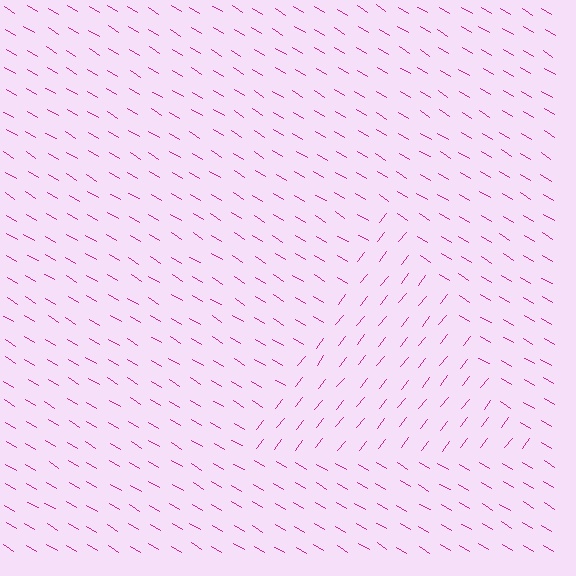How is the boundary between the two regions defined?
The boundary is defined purely by a change in line orientation (approximately 83 degrees difference). All lines are the same color and thickness.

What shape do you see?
I see a triangle.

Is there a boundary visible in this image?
Yes, there is a texture boundary formed by a change in line orientation.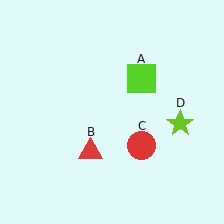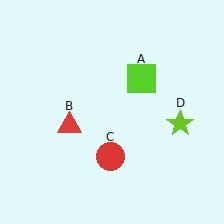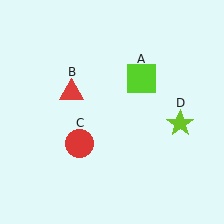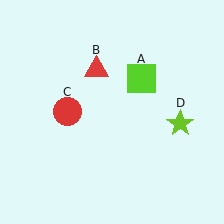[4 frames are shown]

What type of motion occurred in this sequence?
The red triangle (object B), red circle (object C) rotated clockwise around the center of the scene.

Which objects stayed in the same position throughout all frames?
Lime square (object A) and lime star (object D) remained stationary.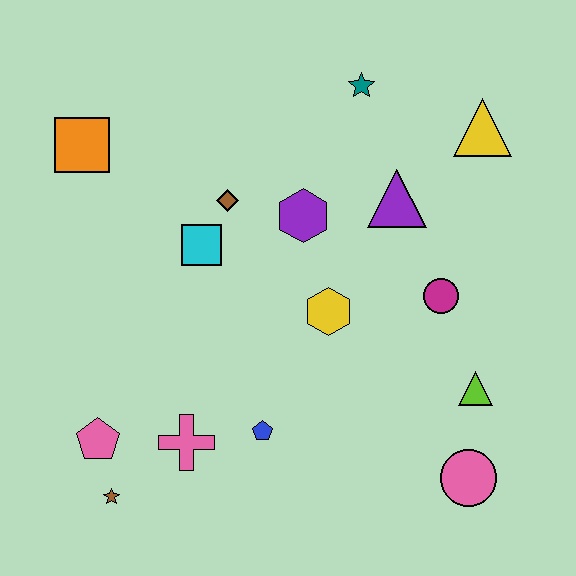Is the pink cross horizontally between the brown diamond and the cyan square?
No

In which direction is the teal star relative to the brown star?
The teal star is above the brown star.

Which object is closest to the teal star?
The purple triangle is closest to the teal star.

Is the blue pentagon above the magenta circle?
No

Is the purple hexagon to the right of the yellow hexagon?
No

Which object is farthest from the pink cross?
The yellow triangle is farthest from the pink cross.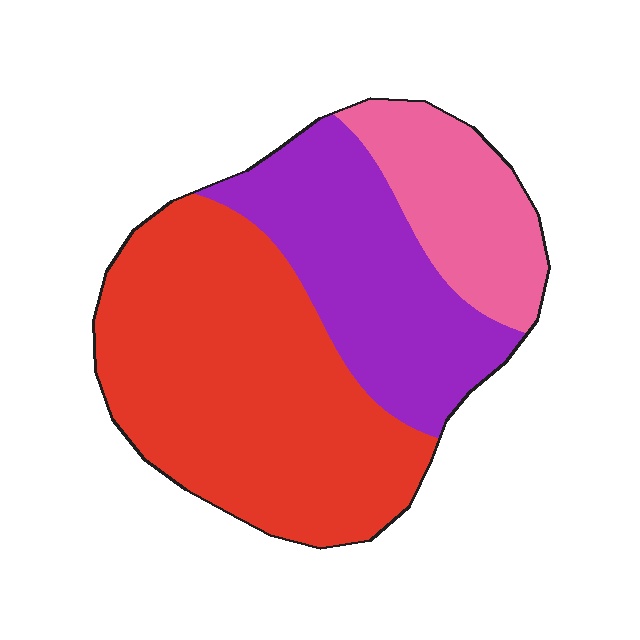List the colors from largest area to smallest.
From largest to smallest: red, purple, pink.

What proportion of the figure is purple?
Purple takes up about one third (1/3) of the figure.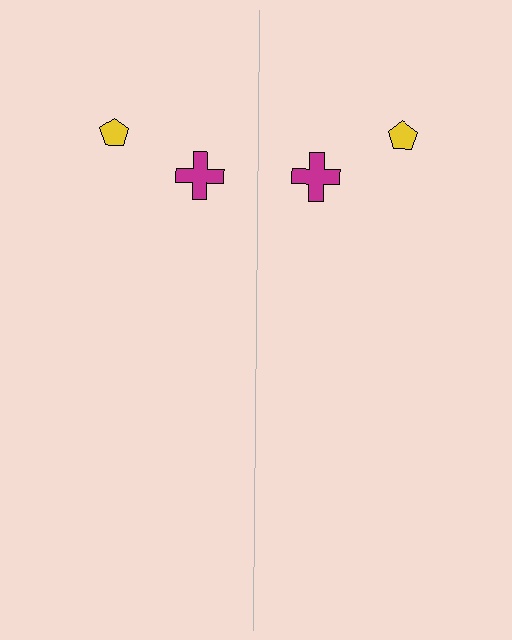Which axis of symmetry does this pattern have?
The pattern has a vertical axis of symmetry running through the center of the image.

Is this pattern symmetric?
Yes, this pattern has bilateral (reflection) symmetry.